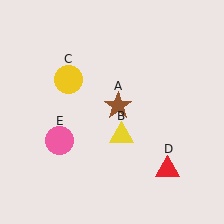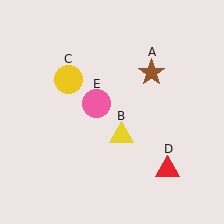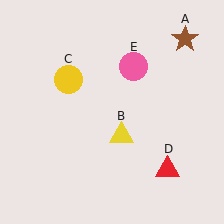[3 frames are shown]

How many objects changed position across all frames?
2 objects changed position: brown star (object A), pink circle (object E).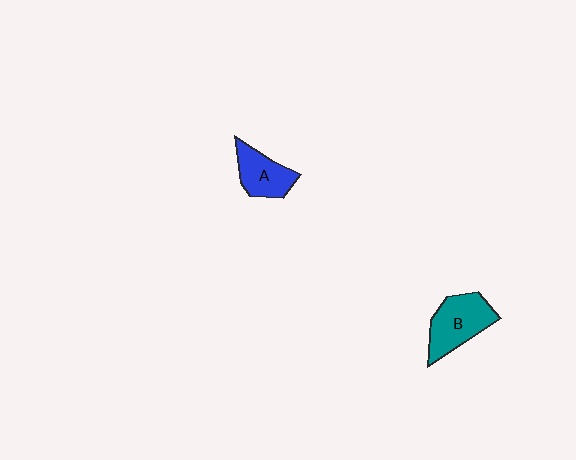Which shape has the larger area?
Shape B (teal).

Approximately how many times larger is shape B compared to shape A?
Approximately 1.4 times.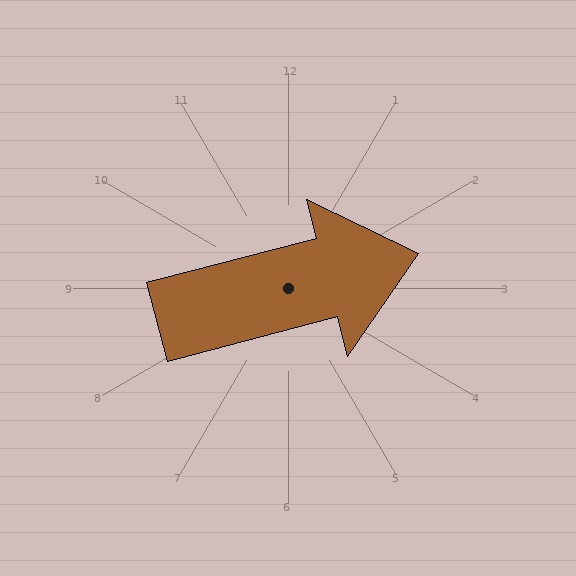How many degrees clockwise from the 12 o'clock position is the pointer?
Approximately 75 degrees.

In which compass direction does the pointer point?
East.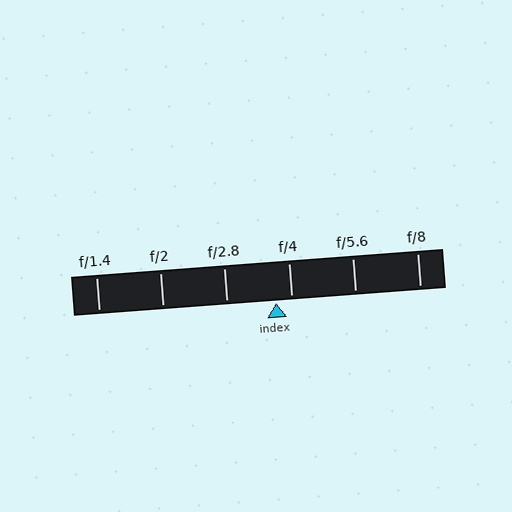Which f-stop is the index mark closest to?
The index mark is closest to f/4.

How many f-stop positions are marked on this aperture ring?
There are 6 f-stop positions marked.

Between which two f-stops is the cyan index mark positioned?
The index mark is between f/2.8 and f/4.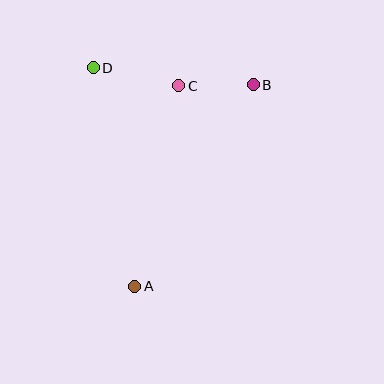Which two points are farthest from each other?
Points A and B are farthest from each other.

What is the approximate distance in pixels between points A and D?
The distance between A and D is approximately 222 pixels.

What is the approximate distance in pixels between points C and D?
The distance between C and D is approximately 87 pixels.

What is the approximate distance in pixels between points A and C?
The distance between A and C is approximately 205 pixels.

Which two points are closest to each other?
Points B and C are closest to each other.